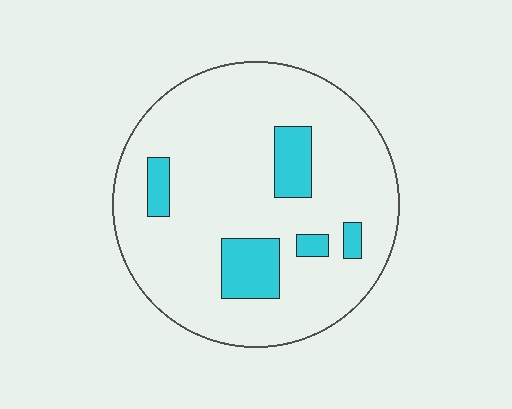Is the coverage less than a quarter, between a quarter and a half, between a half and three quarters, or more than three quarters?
Less than a quarter.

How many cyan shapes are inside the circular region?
5.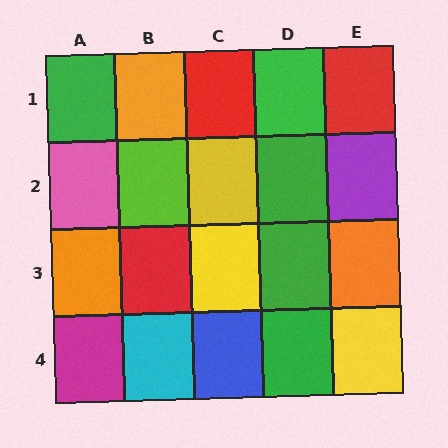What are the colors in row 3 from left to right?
Orange, red, yellow, green, orange.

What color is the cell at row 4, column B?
Cyan.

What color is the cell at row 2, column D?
Green.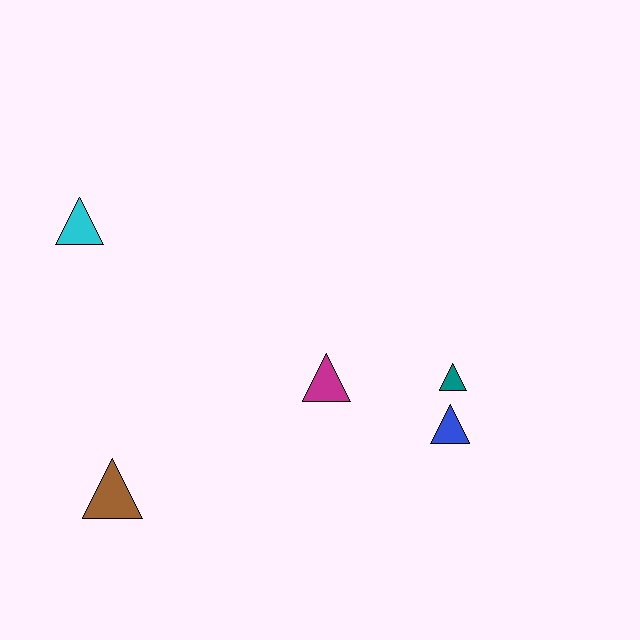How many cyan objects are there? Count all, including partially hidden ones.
There is 1 cyan object.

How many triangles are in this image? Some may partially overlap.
There are 5 triangles.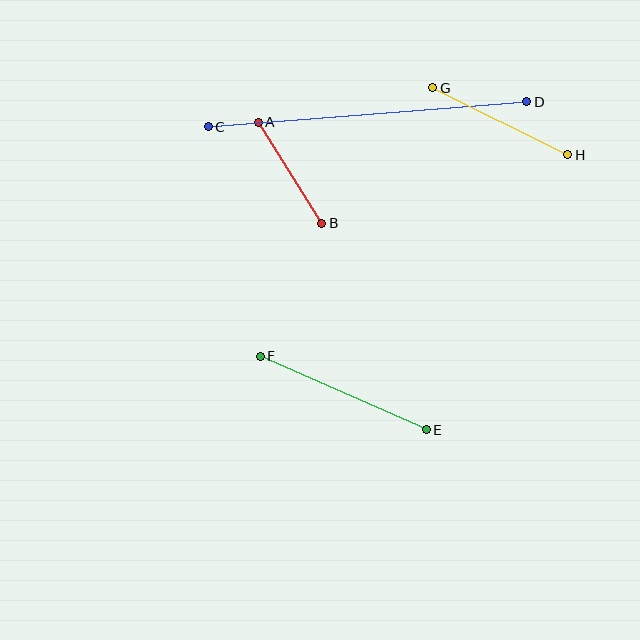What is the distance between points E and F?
The distance is approximately 181 pixels.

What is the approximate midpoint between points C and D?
The midpoint is at approximately (368, 114) pixels.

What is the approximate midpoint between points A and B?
The midpoint is at approximately (290, 173) pixels.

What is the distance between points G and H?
The distance is approximately 151 pixels.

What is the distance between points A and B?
The distance is approximately 119 pixels.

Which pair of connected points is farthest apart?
Points C and D are farthest apart.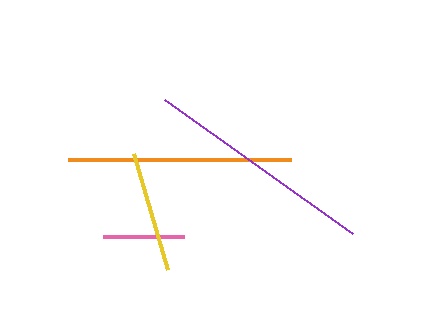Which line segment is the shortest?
The pink line is the shortest at approximately 81 pixels.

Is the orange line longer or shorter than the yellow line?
The orange line is longer than the yellow line.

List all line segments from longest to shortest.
From longest to shortest: purple, orange, yellow, pink.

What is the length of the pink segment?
The pink segment is approximately 81 pixels long.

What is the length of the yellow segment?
The yellow segment is approximately 121 pixels long.